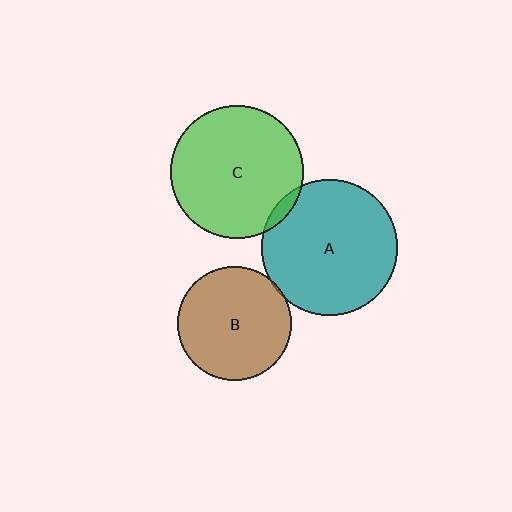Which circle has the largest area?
Circle A (teal).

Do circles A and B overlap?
Yes.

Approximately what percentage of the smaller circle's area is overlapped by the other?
Approximately 5%.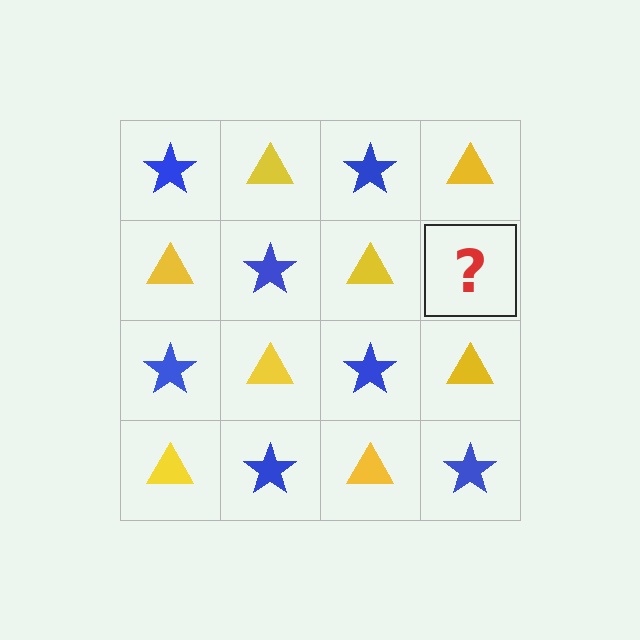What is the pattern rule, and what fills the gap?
The rule is that it alternates blue star and yellow triangle in a checkerboard pattern. The gap should be filled with a blue star.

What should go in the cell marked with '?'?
The missing cell should contain a blue star.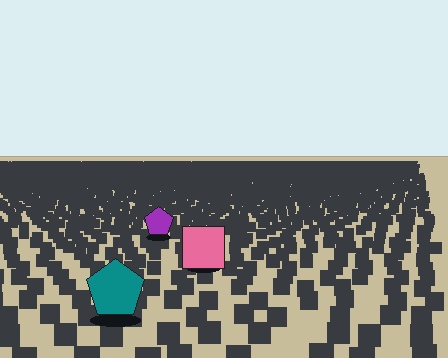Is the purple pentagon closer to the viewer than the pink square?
No. The pink square is closer — you can tell from the texture gradient: the ground texture is coarser near it.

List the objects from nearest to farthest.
From nearest to farthest: the teal pentagon, the pink square, the purple pentagon.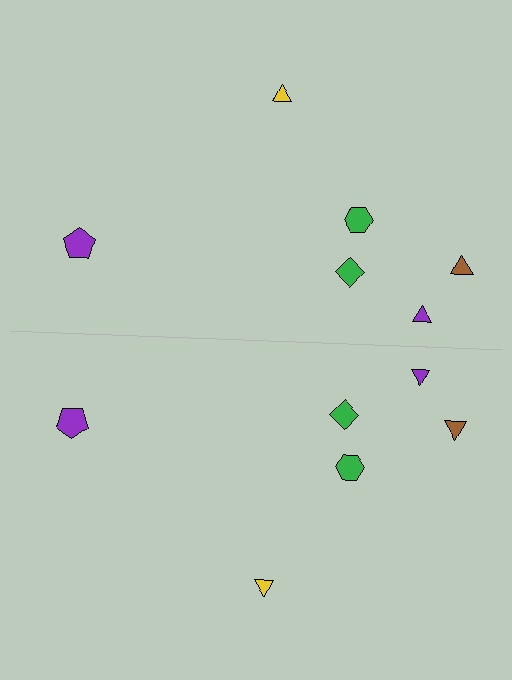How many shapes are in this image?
There are 12 shapes in this image.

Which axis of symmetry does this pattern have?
The pattern has a horizontal axis of symmetry running through the center of the image.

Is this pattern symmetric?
Yes, this pattern has bilateral (reflection) symmetry.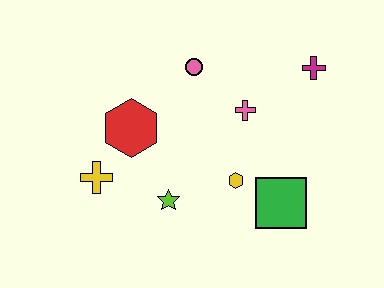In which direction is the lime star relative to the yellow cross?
The lime star is to the right of the yellow cross.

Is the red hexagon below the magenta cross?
Yes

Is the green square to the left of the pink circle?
No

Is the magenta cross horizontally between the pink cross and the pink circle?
No